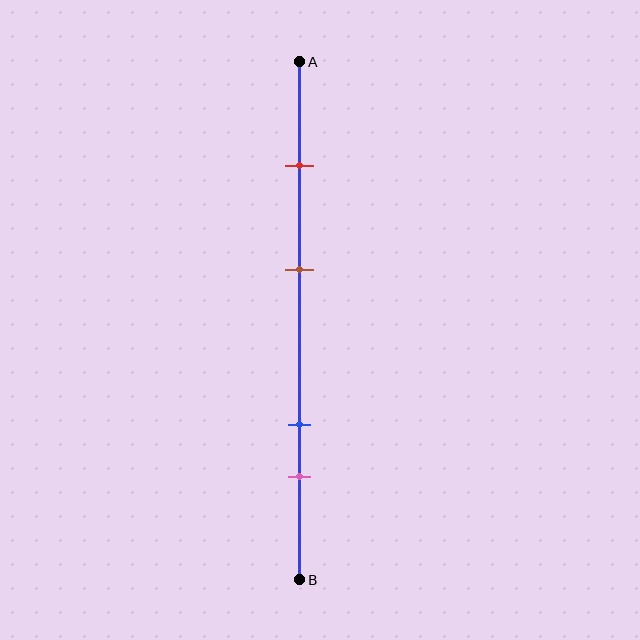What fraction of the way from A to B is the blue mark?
The blue mark is approximately 70% (0.7) of the way from A to B.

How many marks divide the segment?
There are 4 marks dividing the segment.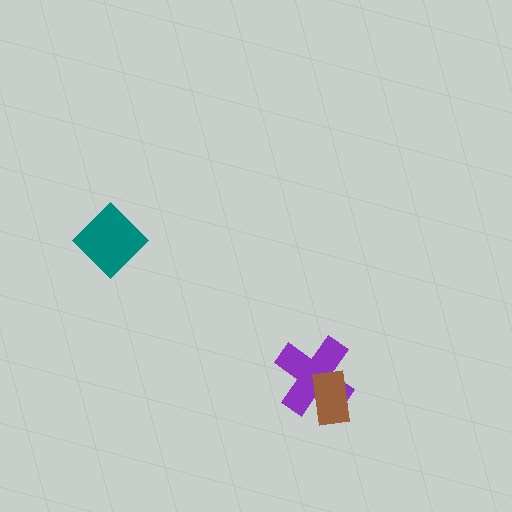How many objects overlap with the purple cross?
1 object overlaps with the purple cross.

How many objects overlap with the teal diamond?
0 objects overlap with the teal diamond.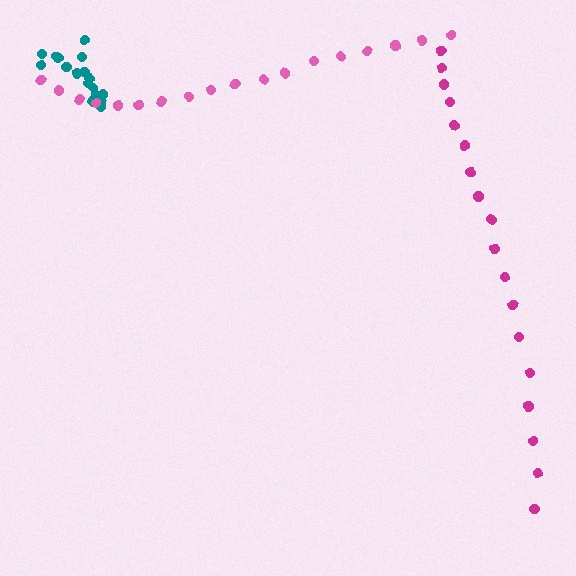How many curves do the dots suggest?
There are 3 distinct paths.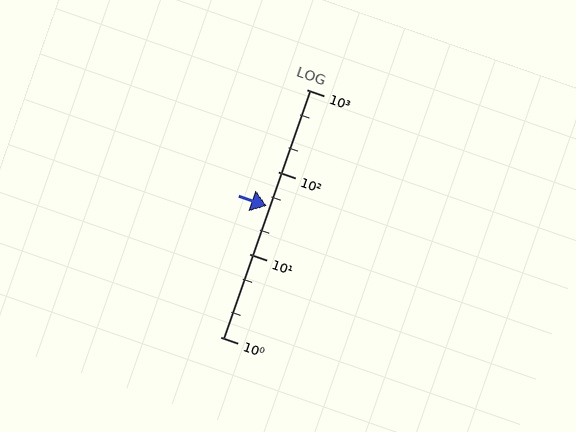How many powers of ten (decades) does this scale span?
The scale spans 3 decades, from 1 to 1000.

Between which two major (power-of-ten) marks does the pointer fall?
The pointer is between 10 and 100.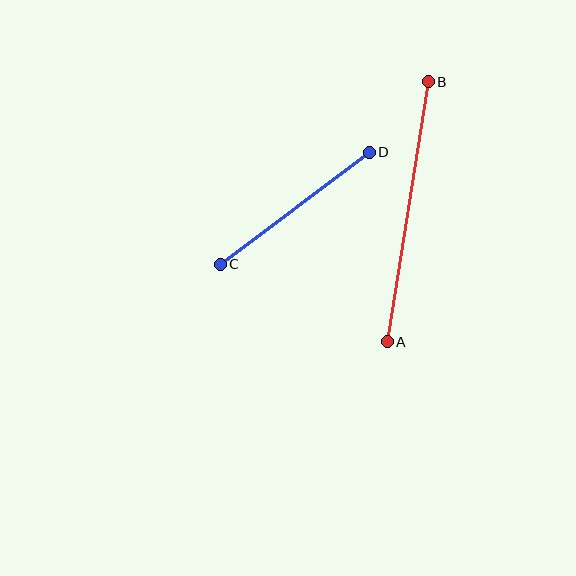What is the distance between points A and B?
The distance is approximately 263 pixels.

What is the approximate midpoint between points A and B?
The midpoint is at approximately (408, 212) pixels.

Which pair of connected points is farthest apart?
Points A and B are farthest apart.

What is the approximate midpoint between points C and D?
The midpoint is at approximately (295, 208) pixels.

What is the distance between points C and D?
The distance is approximately 186 pixels.